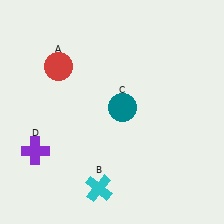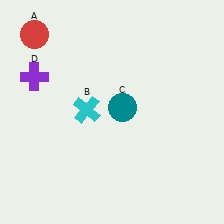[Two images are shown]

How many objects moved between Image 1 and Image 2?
3 objects moved between the two images.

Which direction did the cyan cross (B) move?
The cyan cross (B) moved up.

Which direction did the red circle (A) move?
The red circle (A) moved up.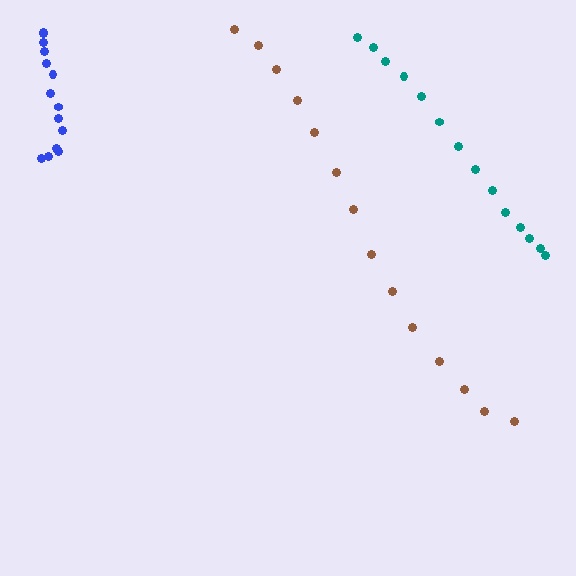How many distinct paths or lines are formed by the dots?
There are 3 distinct paths.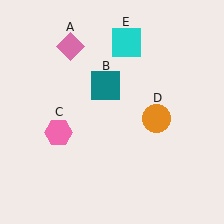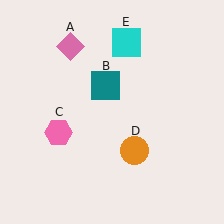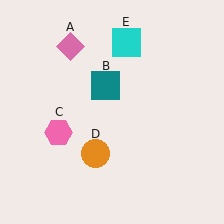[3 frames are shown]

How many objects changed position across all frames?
1 object changed position: orange circle (object D).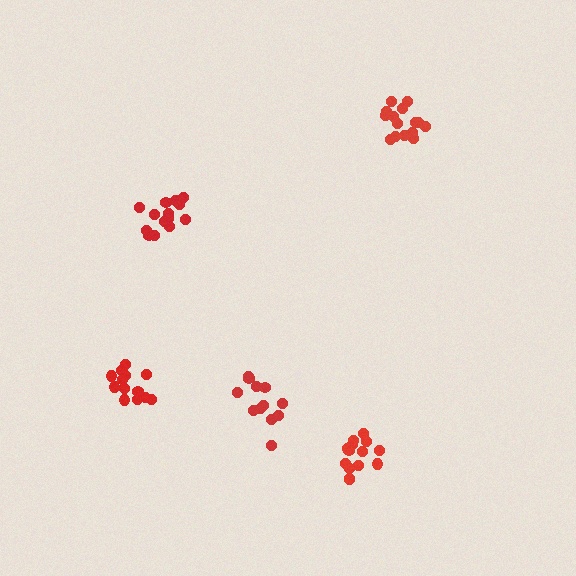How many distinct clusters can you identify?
There are 5 distinct clusters.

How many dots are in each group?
Group 1: 12 dots, Group 2: 14 dots, Group 3: 13 dots, Group 4: 14 dots, Group 5: 16 dots (69 total).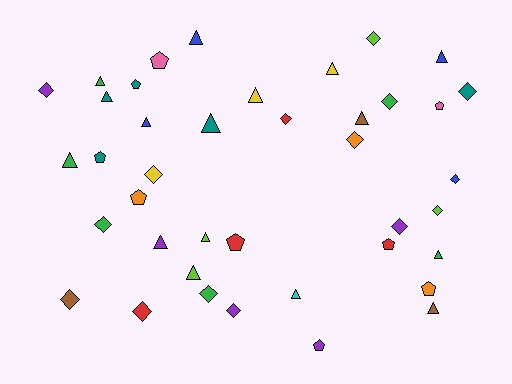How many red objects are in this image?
There are 4 red objects.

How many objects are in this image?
There are 40 objects.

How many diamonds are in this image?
There are 15 diamonds.